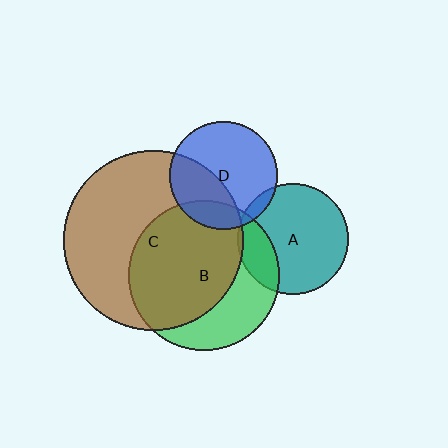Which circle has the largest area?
Circle C (brown).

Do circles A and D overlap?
Yes.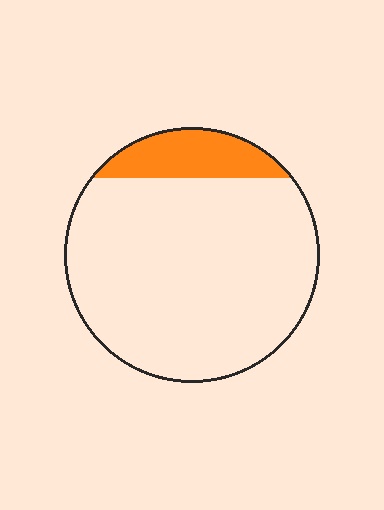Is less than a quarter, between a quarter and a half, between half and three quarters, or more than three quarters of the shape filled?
Less than a quarter.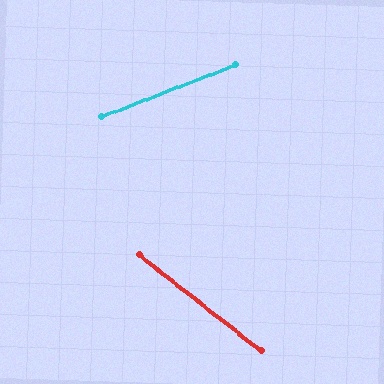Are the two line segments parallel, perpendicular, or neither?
Neither parallel nor perpendicular — they differ by about 59°.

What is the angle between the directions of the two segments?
Approximately 59 degrees.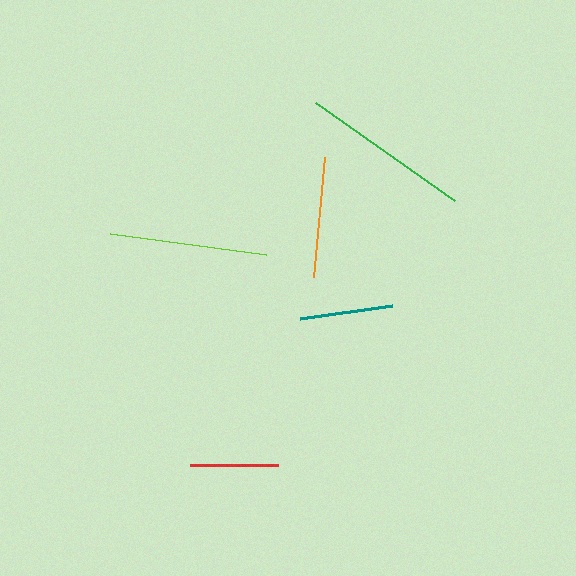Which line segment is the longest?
The green line is the longest at approximately 171 pixels.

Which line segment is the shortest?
The red line is the shortest at approximately 88 pixels.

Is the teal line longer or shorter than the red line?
The teal line is longer than the red line.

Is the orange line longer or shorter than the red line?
The orange line is longer than the red line.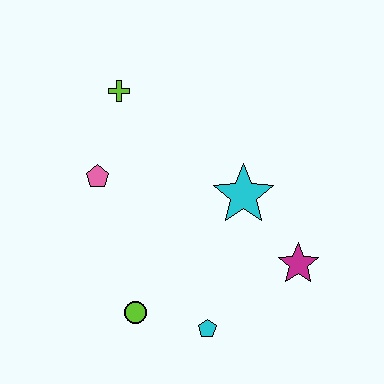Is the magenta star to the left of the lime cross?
No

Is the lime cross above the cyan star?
Yes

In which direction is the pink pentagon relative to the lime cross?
The pink pentagon is below the lime cross.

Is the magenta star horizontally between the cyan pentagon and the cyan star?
No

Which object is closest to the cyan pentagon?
The lime circle is closest to the cyan pentagon.